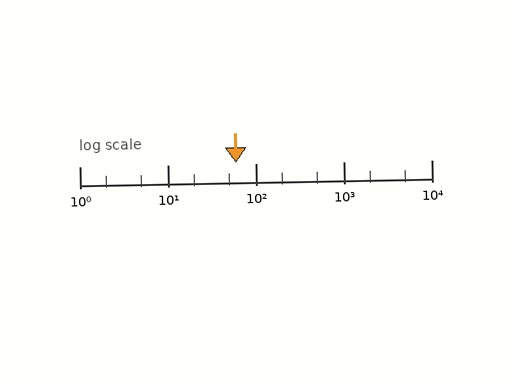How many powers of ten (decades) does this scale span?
The scale spans 4 decades, from 1 to 10000.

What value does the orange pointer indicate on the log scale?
The pointer indicates approximately 60.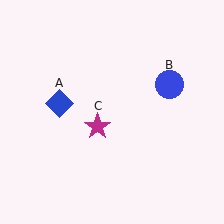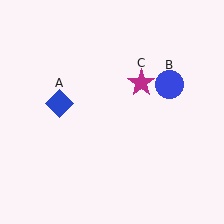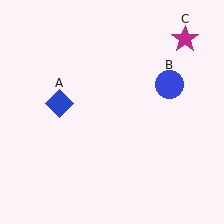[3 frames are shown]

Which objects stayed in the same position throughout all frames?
Blue diamond (object A) and blue circle (object B) remained stationary.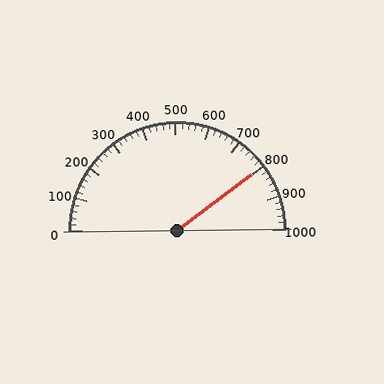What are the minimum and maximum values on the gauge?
The gauge ranges from 0 to 1000.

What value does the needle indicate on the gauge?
The needle indicates approximately 800.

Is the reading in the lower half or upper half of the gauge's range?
The reading is in the upper half of the range (0 to 1000).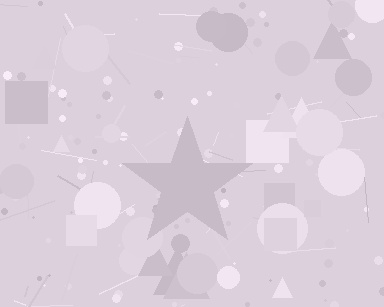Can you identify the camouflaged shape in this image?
The camouflaged shape is a star.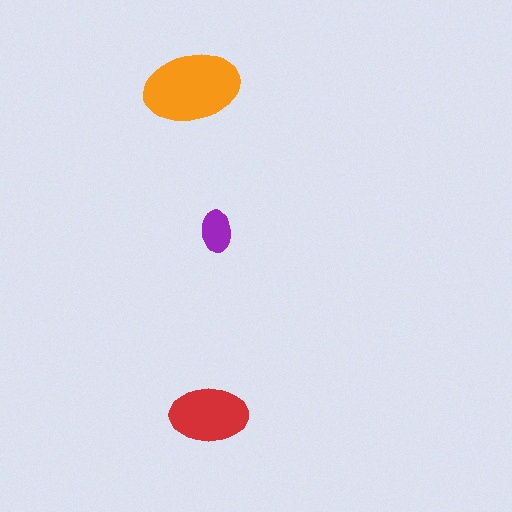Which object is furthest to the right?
The purple ellipse is rightmost.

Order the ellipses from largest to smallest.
the orange one, the red one, the purple one.